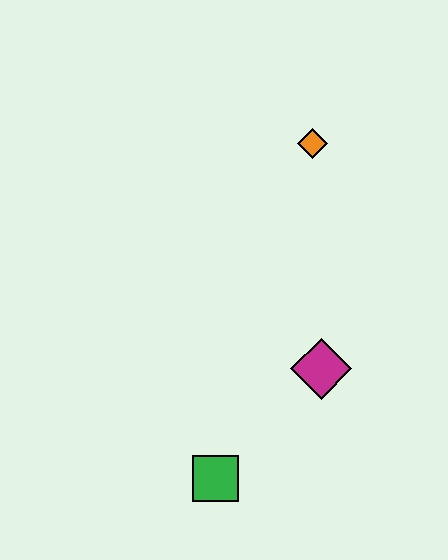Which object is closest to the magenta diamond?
The green square is closest to the magenta diamond.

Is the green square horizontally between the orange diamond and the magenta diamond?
No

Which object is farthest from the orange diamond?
The green square is farthest from the orange diamond.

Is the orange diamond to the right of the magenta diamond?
No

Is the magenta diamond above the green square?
Yes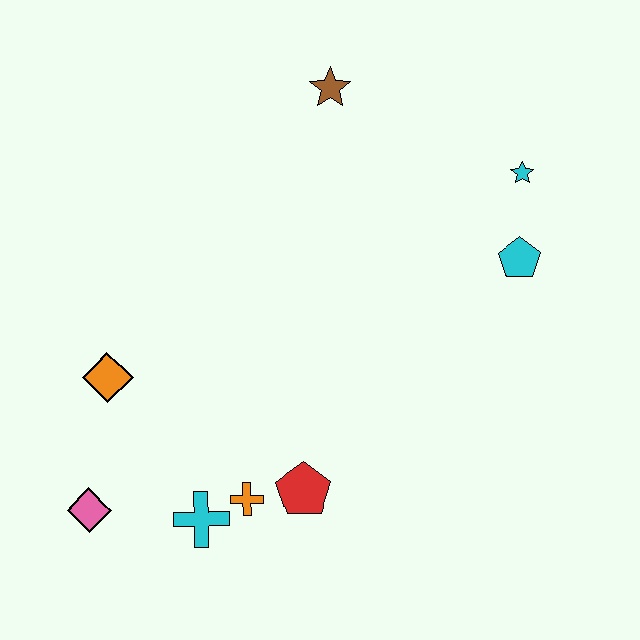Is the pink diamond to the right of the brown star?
No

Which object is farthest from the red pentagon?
The brown star is farthest from the red pentagon.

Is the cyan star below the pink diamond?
No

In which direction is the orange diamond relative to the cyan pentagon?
The orange diamond is to the left of the cyan pentagon.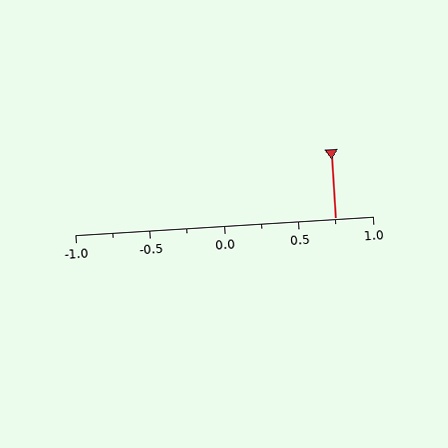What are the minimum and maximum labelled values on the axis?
The axis runs from -1.0 to 1.0.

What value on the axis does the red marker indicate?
The marker indicates approximately 0.75.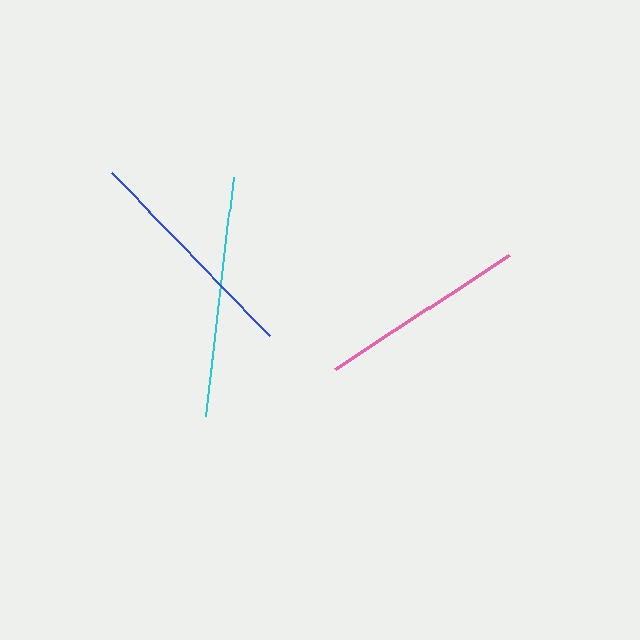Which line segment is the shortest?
The pink line is the shortest at approximately 208 pixels.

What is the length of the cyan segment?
The cyan segment is approximately 241 pixels long.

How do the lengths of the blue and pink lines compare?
The blue and pink lines are approximately the same length.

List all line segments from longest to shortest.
From longest to shortest: cyan, blue, pink.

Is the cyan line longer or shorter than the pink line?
The cyan line is longer than the pink line.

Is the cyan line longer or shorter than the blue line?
The cyan line is longer than the blue line.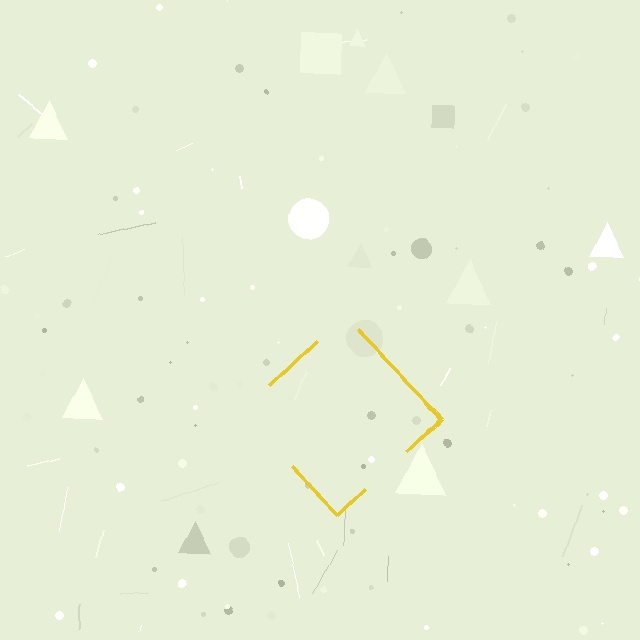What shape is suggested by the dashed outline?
The dashed outline suggests a diamond.